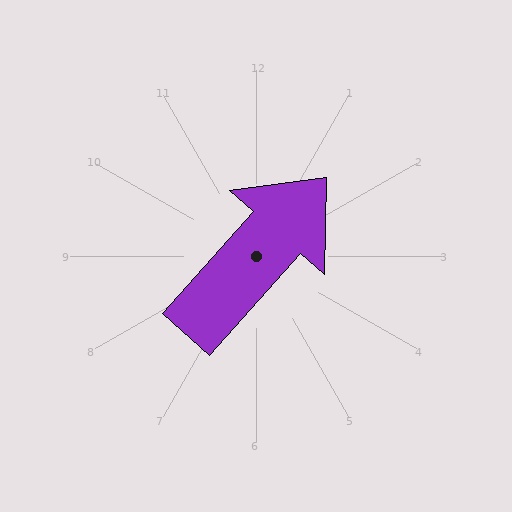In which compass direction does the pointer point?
Northeast.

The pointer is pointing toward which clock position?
Roughly 1 o'clock.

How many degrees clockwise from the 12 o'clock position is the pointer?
Approximately 42 degrees.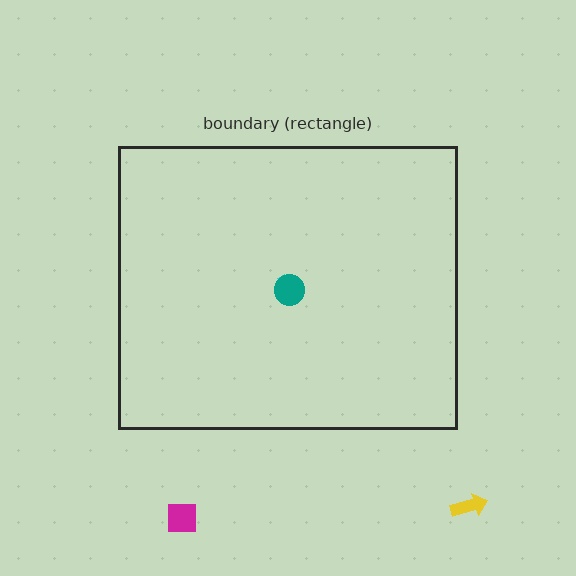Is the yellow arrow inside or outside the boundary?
Outside.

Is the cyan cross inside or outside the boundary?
Inside.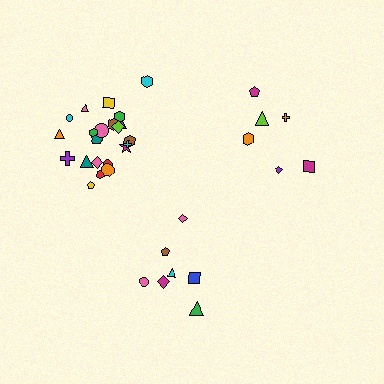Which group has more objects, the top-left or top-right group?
The top-left group.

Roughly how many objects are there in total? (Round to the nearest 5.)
Roughly 35 objects in total.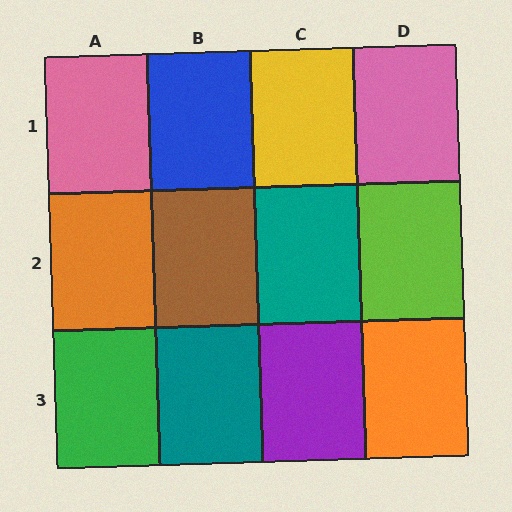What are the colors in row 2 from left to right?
Orange, brown, teal, lime.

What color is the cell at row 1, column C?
Yellow.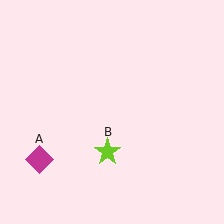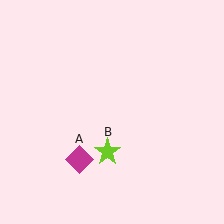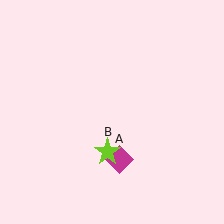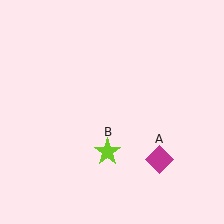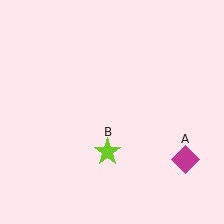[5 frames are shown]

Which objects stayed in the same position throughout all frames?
Lime star (object B) remained stationary.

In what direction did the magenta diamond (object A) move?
The magenta diamond (object A) moved right.